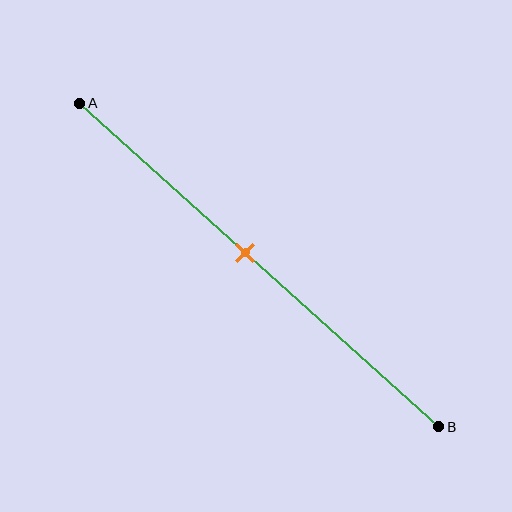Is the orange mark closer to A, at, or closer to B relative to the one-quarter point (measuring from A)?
The orange mark is closer to point B than the one-quarter point of segment AB.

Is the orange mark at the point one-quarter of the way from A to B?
No, the mark is at about 45% from A, not at the 25% one-quarter point.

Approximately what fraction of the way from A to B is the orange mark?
The orange mark is approximately 45% of the way from A to B.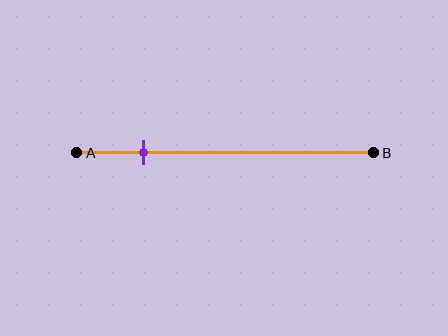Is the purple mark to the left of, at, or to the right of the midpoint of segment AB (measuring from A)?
The purple mark is to the left of the midpoint of segment AB.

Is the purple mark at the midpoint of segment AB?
No, the mark is at about 20% from A, not at the 50% midpoint.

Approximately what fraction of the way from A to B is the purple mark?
The purple mark is approximately 20% of the way from A to B.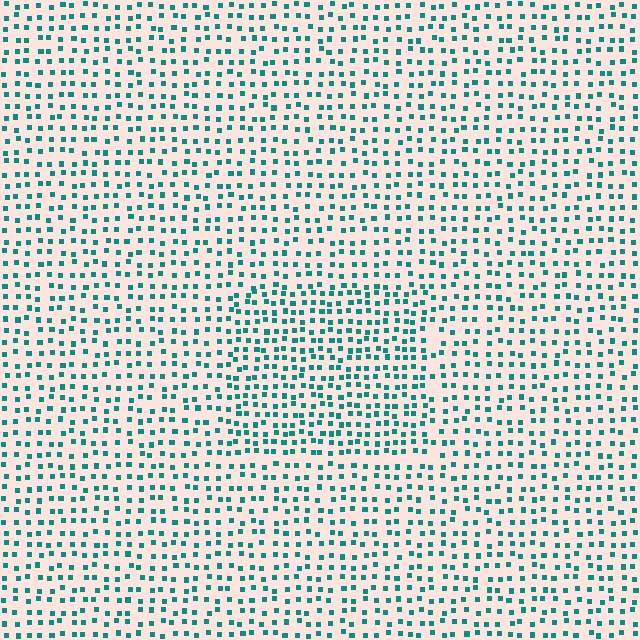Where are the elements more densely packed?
The elements are more densely packed inside the rectangle boundary.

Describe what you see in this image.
The image contains small teal elements arranged at two different densities. A rectangle-shaped region is visible where the elements are more densely packed than the surrounding area.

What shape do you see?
I see a rectangle.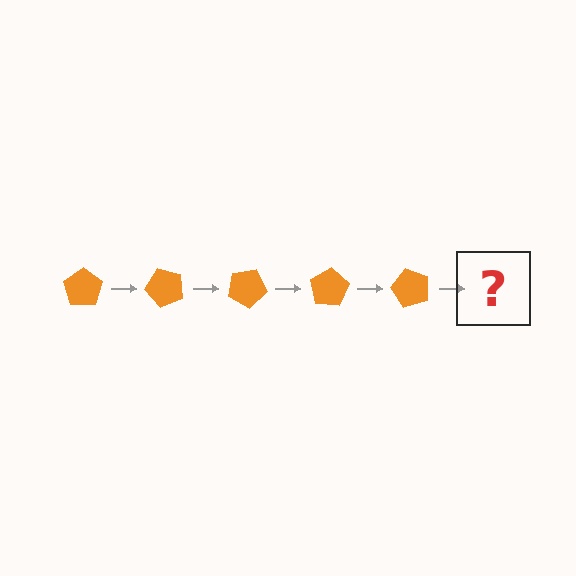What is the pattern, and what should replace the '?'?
The pattern is that the pentagon rotates 50 degrees each step. The '?' should be an orange pentagon rotated 250 degrees.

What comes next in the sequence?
The next element should be an orange pentagon rotated 250 degrees.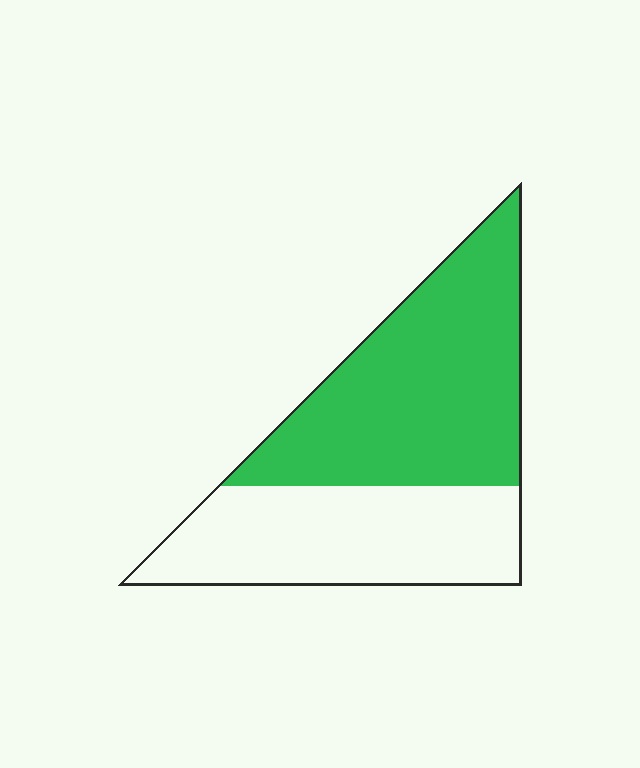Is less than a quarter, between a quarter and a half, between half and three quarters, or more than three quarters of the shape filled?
Between half and three quarters.